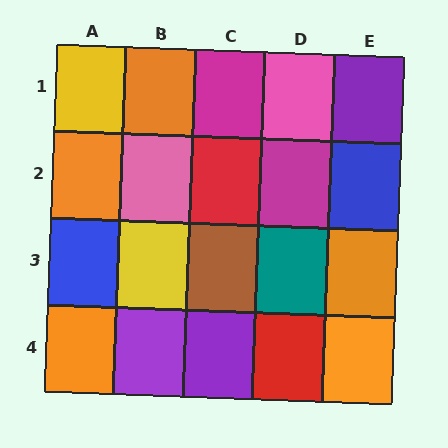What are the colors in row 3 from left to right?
Blue, yellow, brown, teal, orange.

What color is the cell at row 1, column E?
Purple.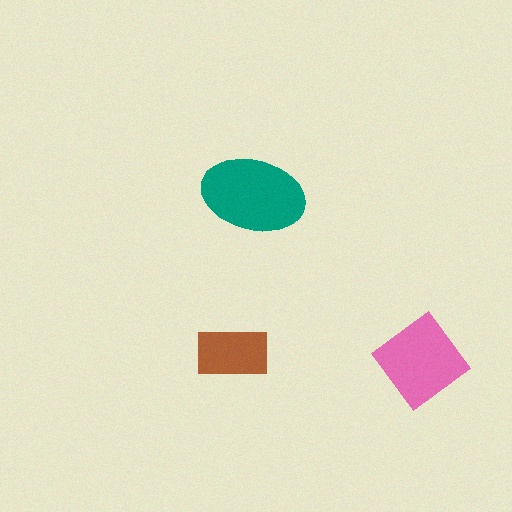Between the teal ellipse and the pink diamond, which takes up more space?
The teal ellipse.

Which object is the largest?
The teal ellipse.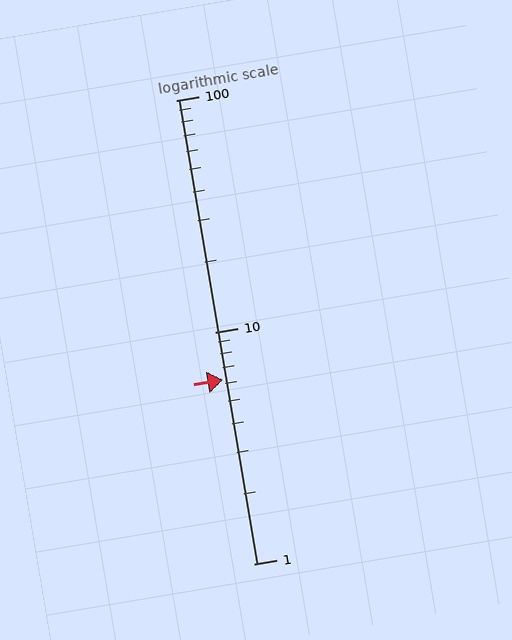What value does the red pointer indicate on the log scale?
The pointer indicates approximately 6.2.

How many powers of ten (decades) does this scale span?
The scale spans 2 decades, from 1 to 100.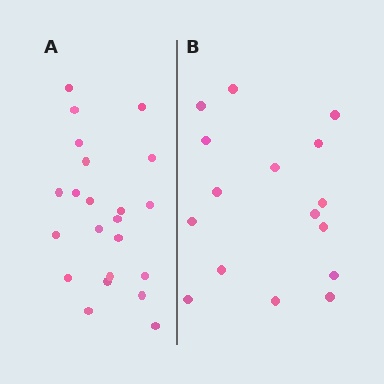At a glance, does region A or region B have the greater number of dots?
Region A (the left region) has more dots.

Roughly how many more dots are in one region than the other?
Region A has about 6 more dots than region B.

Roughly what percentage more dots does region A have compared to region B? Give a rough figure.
About 40% more.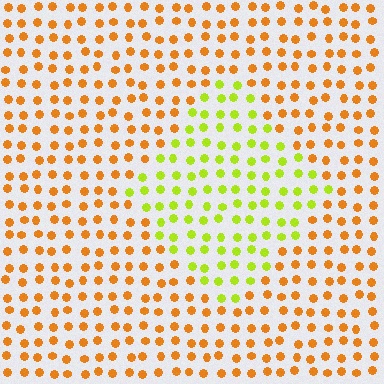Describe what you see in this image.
The image is filled with small orange elements in a uniform arrangement. A diamond-shaped region is visible where the elements are tinted to a slightly different hue, forming a subtle color boundary.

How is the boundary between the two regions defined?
The boundary is defined purely by a slight shift in hue (about 49 degrees). Spacing, size, and orientation are identical on both sides.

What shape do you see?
I see a diamond.